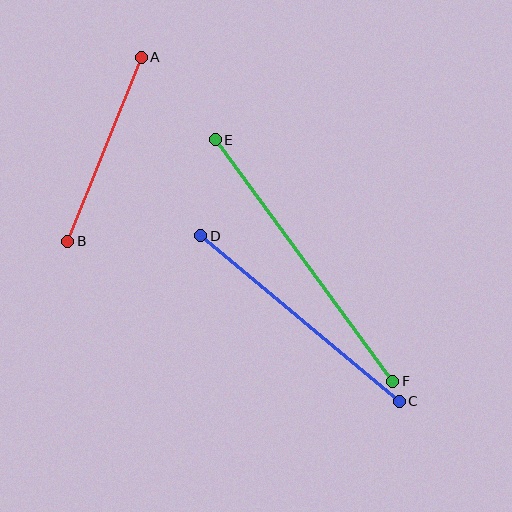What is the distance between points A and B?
The distance is approximately 198 pixels.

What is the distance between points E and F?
The distance is approximately 300 pixels.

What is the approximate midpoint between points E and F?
The midpoint is at approximately (304, 261) pixels.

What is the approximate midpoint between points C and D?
The midpoint is at approximately (300, 319) pixels.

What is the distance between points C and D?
The distance is approximately 259 pixels.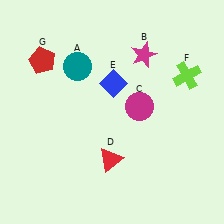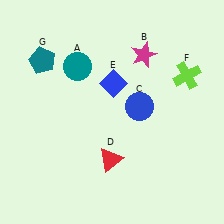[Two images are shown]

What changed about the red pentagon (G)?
In Image 1, G is red. In Image 2, it changed to teal.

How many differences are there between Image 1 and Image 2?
There are 2 differences between the two images.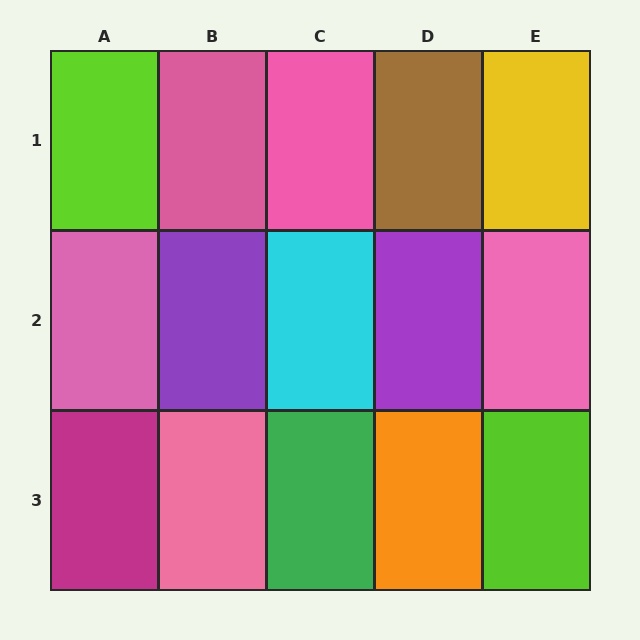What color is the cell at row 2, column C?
Cyan.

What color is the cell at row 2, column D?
Purple.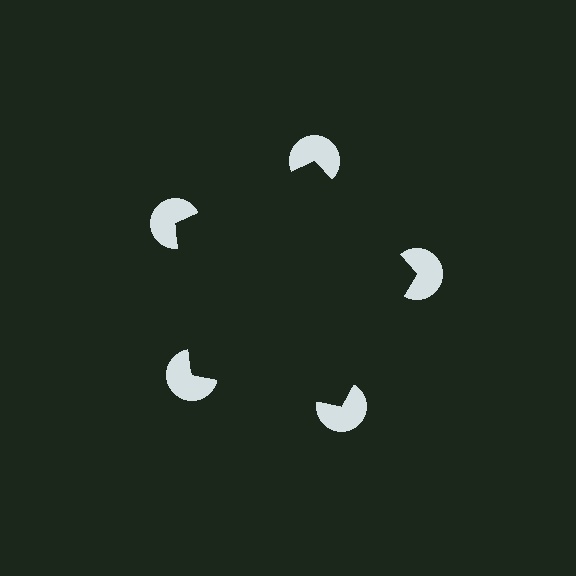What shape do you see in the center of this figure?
An illusory pentagon — its edges are inferred from the aligned wedge cuts in the pac-man discs, not physically drawn.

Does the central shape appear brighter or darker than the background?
It typically appears slightly darker than the background, even though no actual brightness change is drawn.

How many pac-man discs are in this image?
There are 5 — one at each vertex of the illusory pentagon.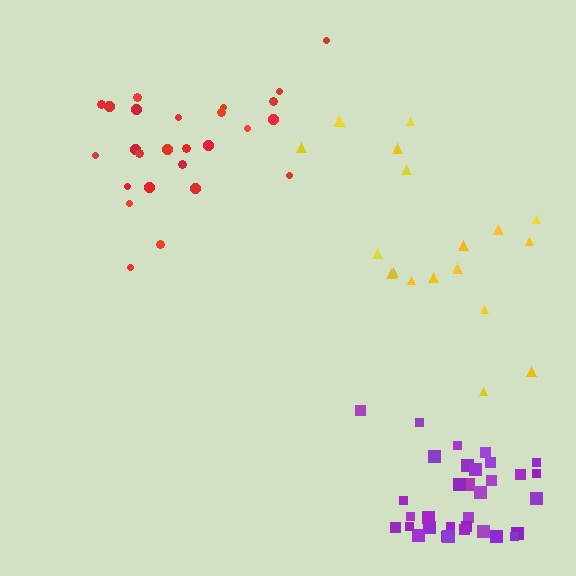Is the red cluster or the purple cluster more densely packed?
Purple.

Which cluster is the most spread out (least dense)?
Yellow.